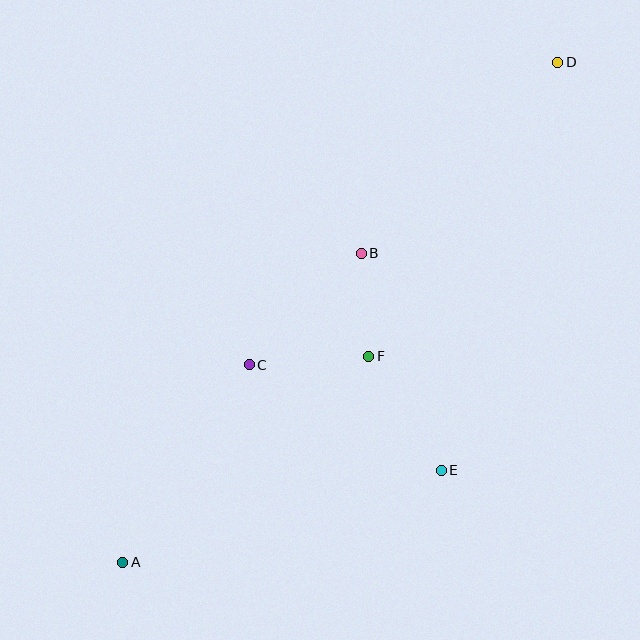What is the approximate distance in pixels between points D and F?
The distance between D and F is approximately 350 pixels.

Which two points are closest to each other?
Points B and F are closest to each other.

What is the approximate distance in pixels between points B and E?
The distance between B and E is approximately 231 pixels.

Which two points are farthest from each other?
Points A and D are farthest from each other.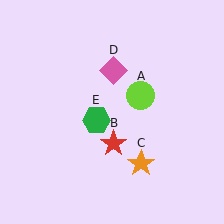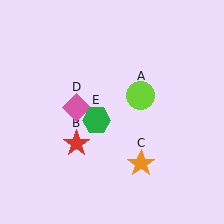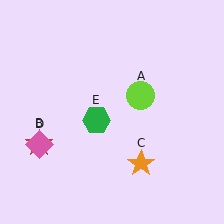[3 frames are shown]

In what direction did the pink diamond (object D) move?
The pink diamond (object D) moved down and to the left.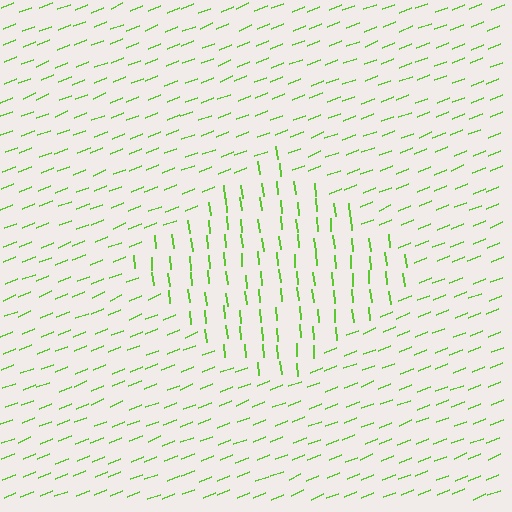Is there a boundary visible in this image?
Yes, there is a texture boundary formed by a change in line orientation.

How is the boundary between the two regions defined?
The boundary is defined purely by a change in line orientation (approximately 74 degrees difference). All lines are the same color and thickness.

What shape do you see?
I see a diamond.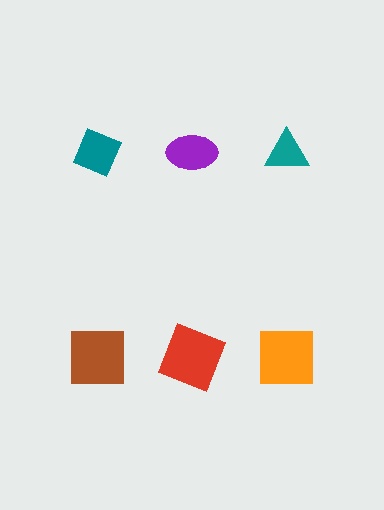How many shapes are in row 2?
3 shapes.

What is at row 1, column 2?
A purple ellipse.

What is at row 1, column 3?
A teal triangle.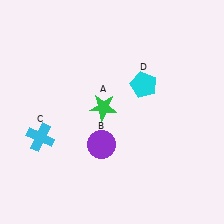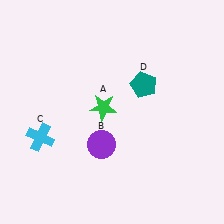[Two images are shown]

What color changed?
The pentagon (D) changed from cyan in Image 1 to teal in Image 2.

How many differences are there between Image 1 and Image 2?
There is 1 difference between the two images.